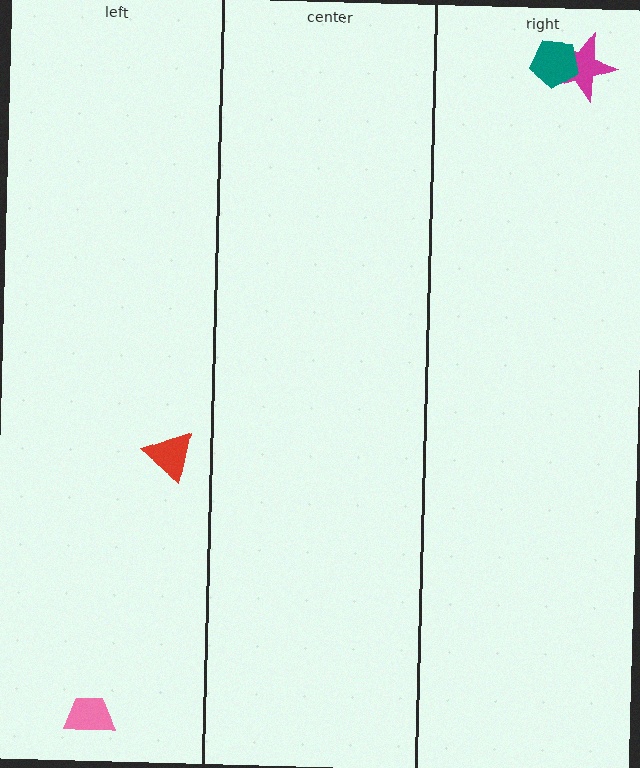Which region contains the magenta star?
The right region.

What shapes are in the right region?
The magenta star, the teal pentagon.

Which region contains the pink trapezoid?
The left region.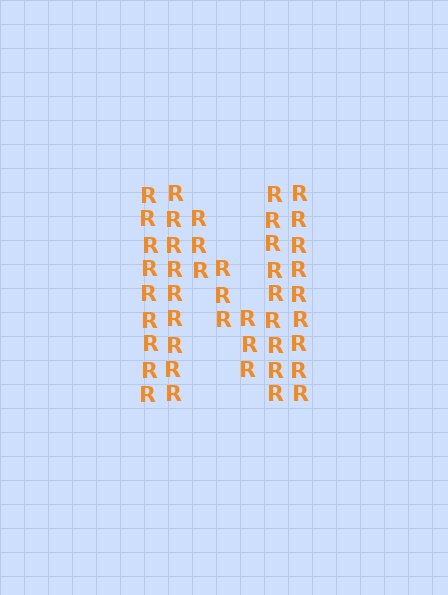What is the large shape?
The large shape is the letter N.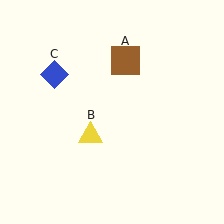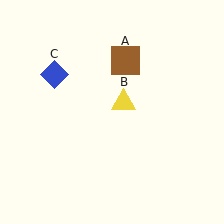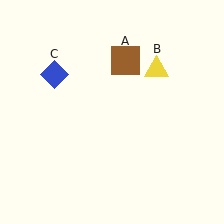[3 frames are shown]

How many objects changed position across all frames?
1 object changed position: yellow triangle (object B).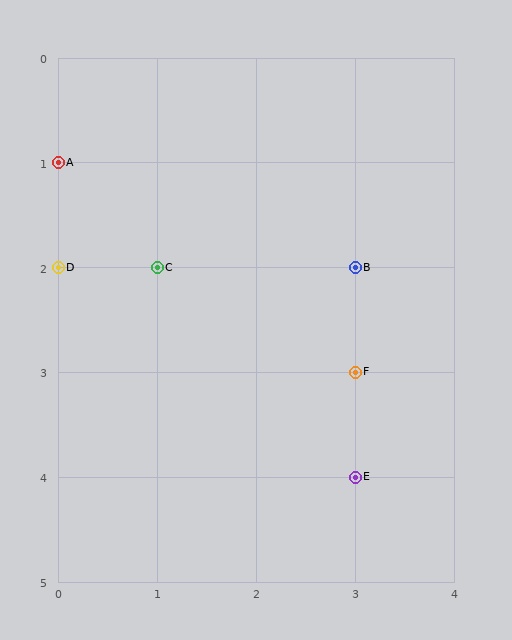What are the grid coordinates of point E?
Point E is at grid coordinates (3, 4).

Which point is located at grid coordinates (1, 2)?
Point C is at (1, 2).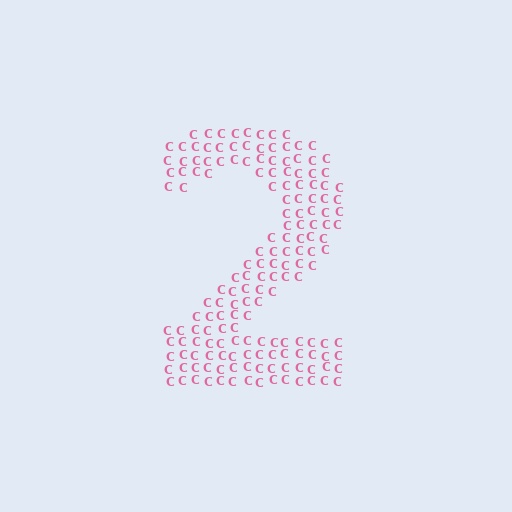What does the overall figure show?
The overall figure shows the digit 2.